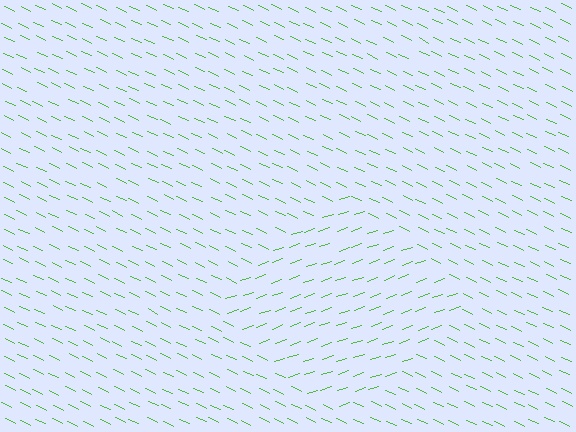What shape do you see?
I see a diamond.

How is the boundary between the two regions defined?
The boundary is defined purely by a change in line orientation (approximately 45 degrees difference). All lines are the same color and thickness.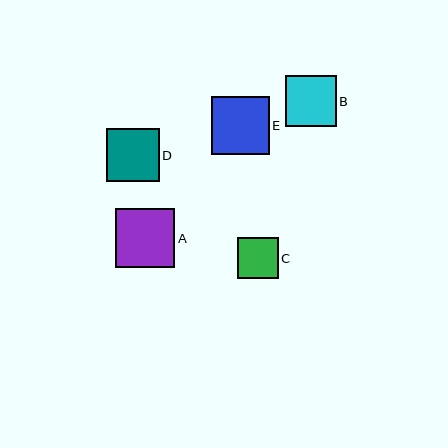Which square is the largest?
Square A is the largest with a size of approximately 59 pixels.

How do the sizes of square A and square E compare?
Square A and square E are approximately the same size.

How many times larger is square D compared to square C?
Square D is approximately 1.3 times the size of square C.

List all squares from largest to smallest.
From largest to smallest: A, E, D, B, C.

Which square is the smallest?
Square C is the smallest with a size of approximately 41 pixels.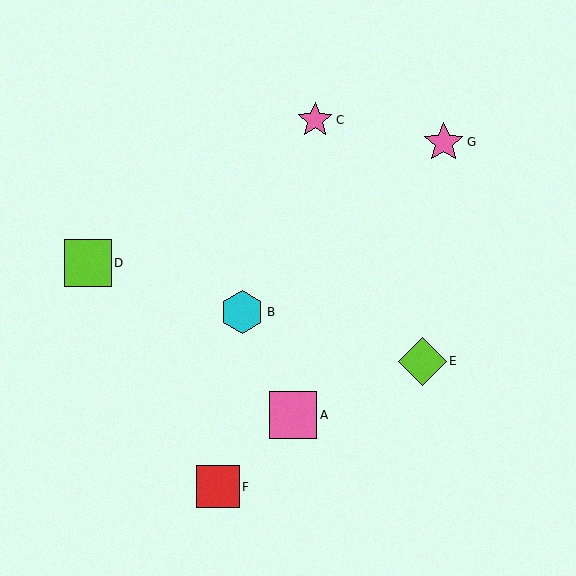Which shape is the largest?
The lime diamond (labeled E) is the largest.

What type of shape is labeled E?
Shape E is a lime diamond.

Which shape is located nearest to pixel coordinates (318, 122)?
The pink star (labeled C) at (315, 120) is nearest to that location.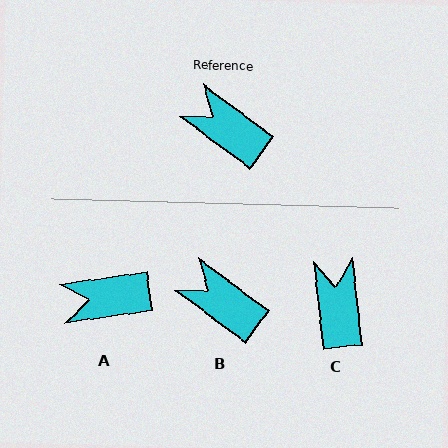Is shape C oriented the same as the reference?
No, it is off by about 48 degrees.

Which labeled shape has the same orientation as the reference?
B.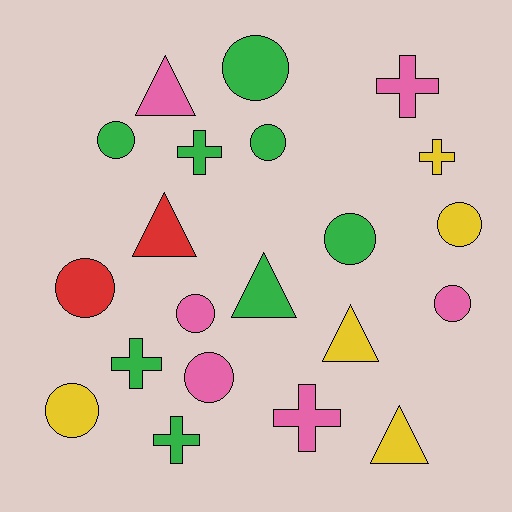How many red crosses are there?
There are no red crosses.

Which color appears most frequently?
Green, with 8 objects.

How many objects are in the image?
There are 21 objects.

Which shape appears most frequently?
Circle, with 10 objects.